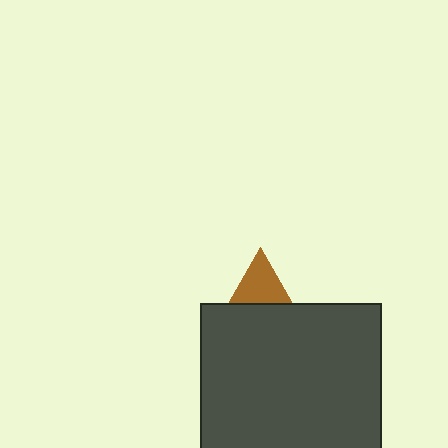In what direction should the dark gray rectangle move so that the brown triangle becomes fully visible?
The dark gray rectangle should move down. That is the shortest direction to clear the overlap and leave the brown triangle fully visible.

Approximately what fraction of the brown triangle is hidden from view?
Roughly 67% of the brown triangle is hidden behind the dark gray rectangle.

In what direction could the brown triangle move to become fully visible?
The brown triangle could move up. That would shift it out from behind the dark gray rectangle entirely.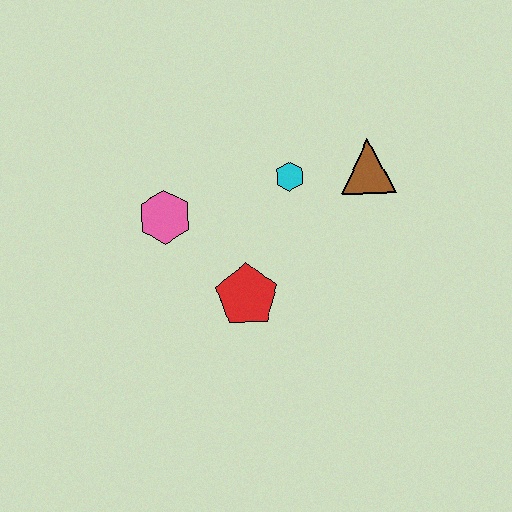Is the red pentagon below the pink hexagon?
Yes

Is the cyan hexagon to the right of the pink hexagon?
Yes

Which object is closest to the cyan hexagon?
The brown triangle is closest to the cyan hexagon.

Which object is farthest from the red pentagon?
The brown triangle is farthest from the red pentagon.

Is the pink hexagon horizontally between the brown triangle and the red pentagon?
No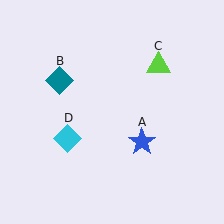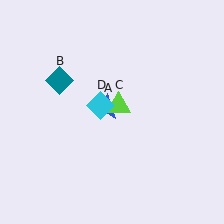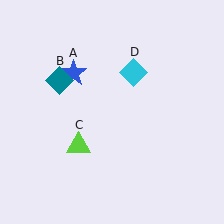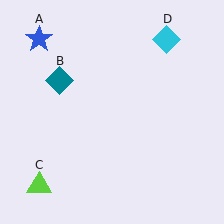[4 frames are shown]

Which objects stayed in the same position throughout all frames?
Teal diamond (object B) remained stationary.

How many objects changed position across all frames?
3 objects changed position: blue star (object A), lime triangle (object C), cyan diamond (object D).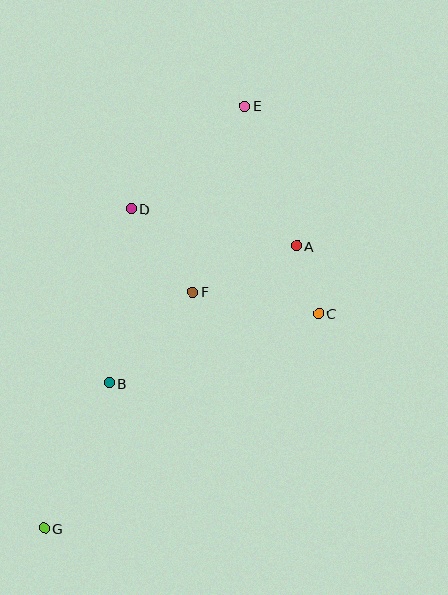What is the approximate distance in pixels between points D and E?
The distance between D and E is approximately 153 pixels.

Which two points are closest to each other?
Points A and C are closest to each other.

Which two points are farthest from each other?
Points E and G are farthest from each other.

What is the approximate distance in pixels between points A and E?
The distance between A and E is approximately 149 pixels.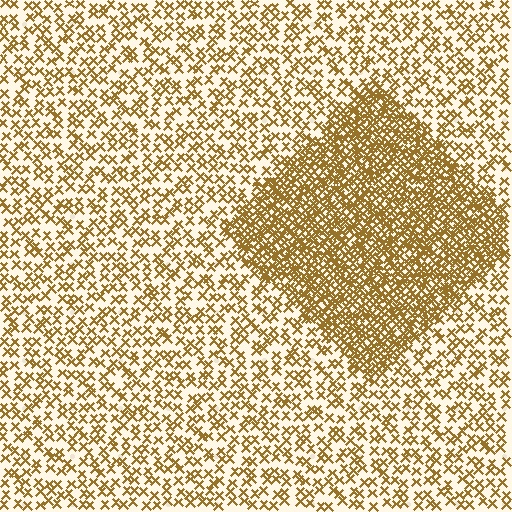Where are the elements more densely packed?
The elements are more densely packed inside the diamond boundary.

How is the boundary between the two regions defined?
The boundary is defined by a change in element density (approximately 2.5x ratio). All elements are the same color, size, and shape.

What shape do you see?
I see a diamond.